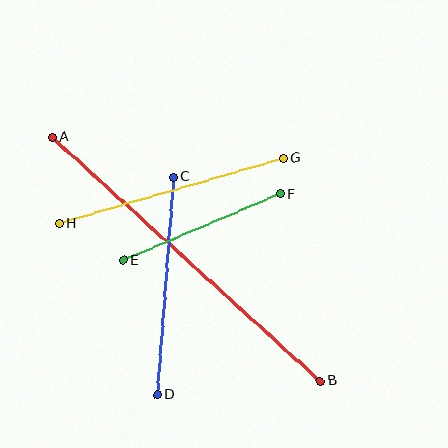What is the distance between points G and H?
The distance is approximately 233 pixels.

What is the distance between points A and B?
The distance is approximately 362 pixels.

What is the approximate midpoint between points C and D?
The midpoint is at approximately (165, 286) pixels.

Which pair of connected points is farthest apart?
Points A and B are farthest apart.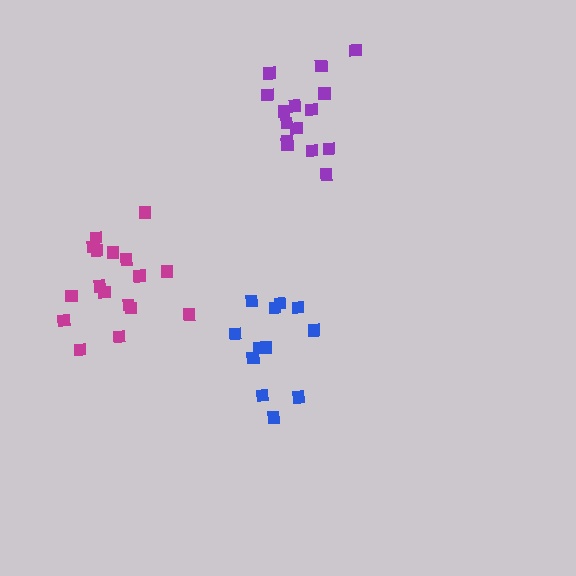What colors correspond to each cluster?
The clusters are colored: purple, blue, magenta.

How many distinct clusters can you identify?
There are 3 distinct clusters.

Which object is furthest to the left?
The magenta cluster is leftmost.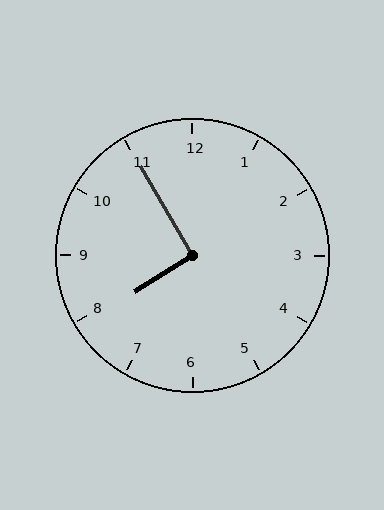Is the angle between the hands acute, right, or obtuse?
It is right.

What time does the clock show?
7:55.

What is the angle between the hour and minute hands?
Approximately 92 degrees.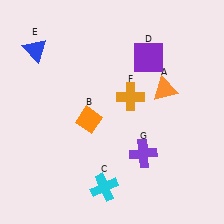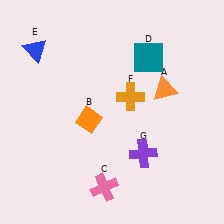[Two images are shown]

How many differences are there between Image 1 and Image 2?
There are 2 differences between the two images.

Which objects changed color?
C changed from cyan to pink. D changed from purple to teal.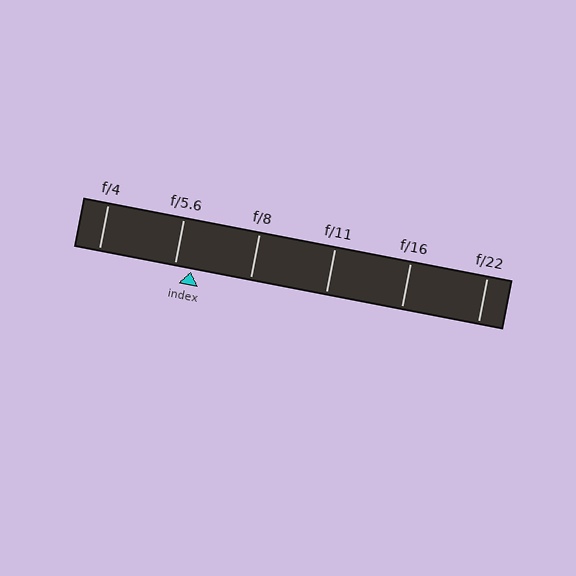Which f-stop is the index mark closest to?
The index mark is closest to f/5.6.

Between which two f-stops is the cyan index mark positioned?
The index mark is between f/5.6 and f/8.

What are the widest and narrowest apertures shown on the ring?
The widest aperture shown is f/4 and the narrowest is f/22.